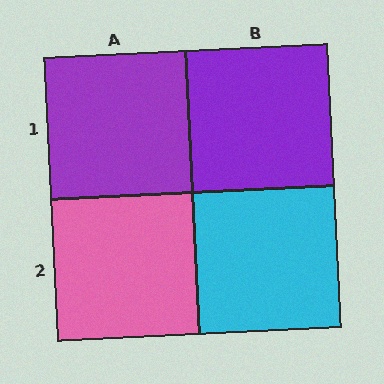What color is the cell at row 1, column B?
Purple.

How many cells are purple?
2 cells are purple.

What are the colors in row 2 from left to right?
Pink, cyan.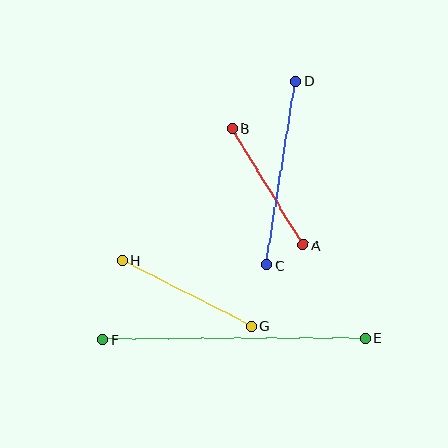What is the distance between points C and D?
The distance is approximately 186 pixels.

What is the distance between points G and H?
The distance is approximately 145 pixels.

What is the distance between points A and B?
The distance is approximately 136 pixels.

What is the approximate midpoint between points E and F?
The midpoint is at approximately (234, 339) pixels.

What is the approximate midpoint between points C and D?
The midpoint is at approximately (281, 173) pixels.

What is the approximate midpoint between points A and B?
The midpoint is at approximately (268, 187) pixels.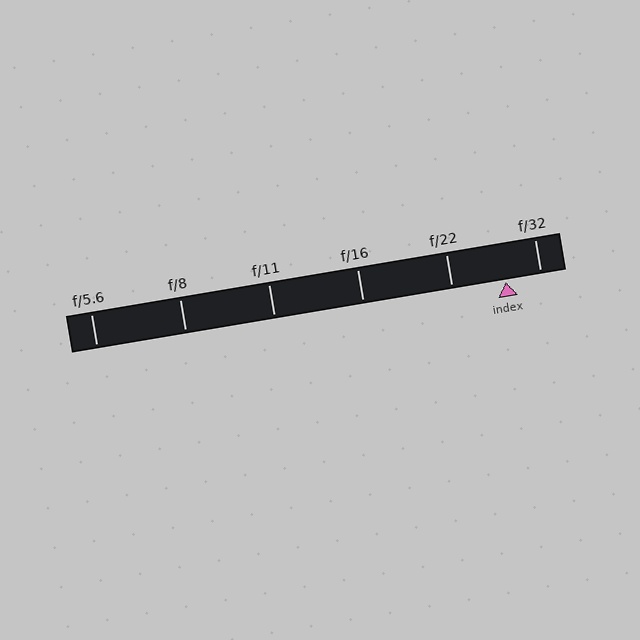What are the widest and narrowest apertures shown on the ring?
The widest aperture shown is f/5.6 and the narrowest is f/32.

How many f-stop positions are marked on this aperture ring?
There are 6 f-stop positions marked.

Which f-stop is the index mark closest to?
The index mark is closest to f/32.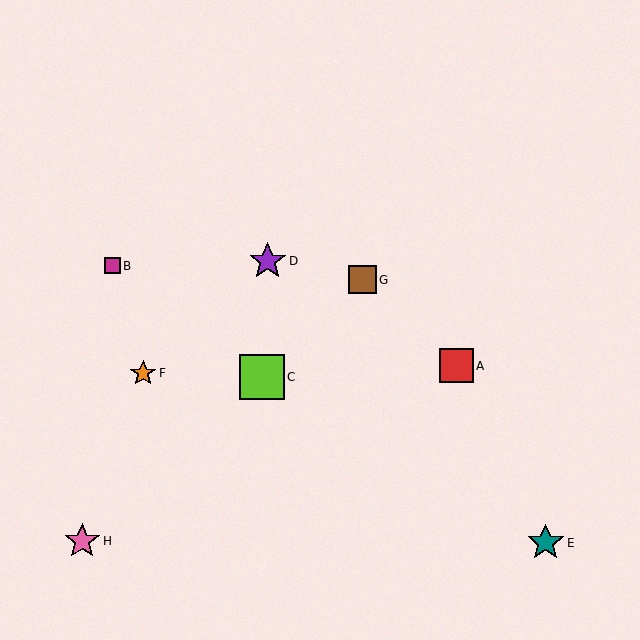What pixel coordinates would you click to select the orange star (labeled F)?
Click at (143, 373) to select the orange star F.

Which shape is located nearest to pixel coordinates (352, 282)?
The brown square (labeled G) at (362, 280) is nearest to that location.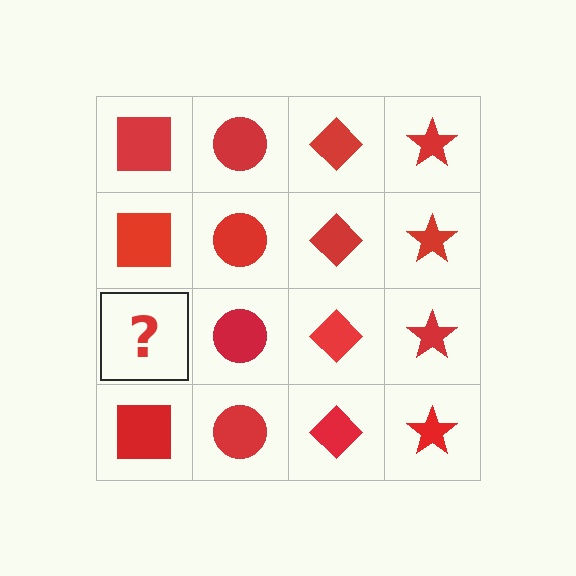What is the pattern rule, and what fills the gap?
The rule is that each column has a consistent shape. The gap should be filled with a red square.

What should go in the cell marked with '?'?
The missing cell should contain a red square.